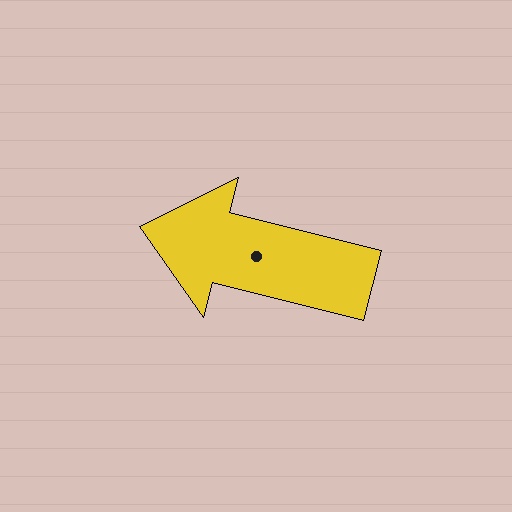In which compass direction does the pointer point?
West.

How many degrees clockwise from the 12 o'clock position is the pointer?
Approximately 284 degrees.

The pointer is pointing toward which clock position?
Roughly 9 o'clock.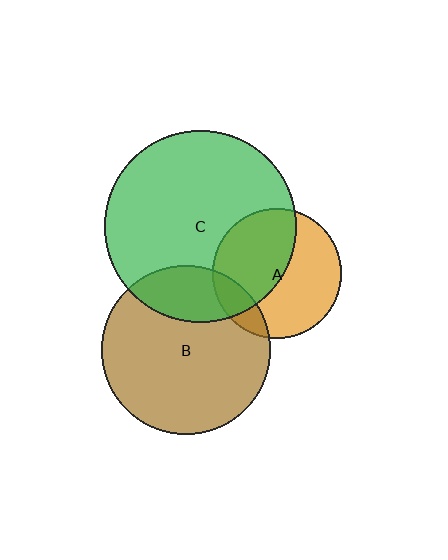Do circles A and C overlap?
Yes.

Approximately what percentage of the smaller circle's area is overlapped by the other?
Approximately 50%.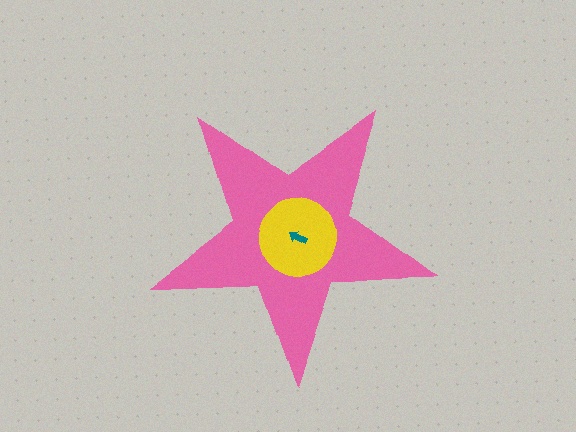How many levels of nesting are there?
3.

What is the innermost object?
The teal arrow.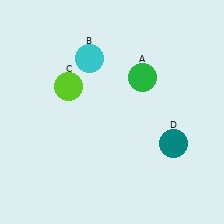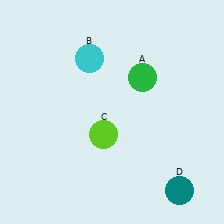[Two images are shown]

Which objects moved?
The objects that moved are: the lime circle (C), the teal circle (D).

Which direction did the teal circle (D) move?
The teal circle (D) moved down.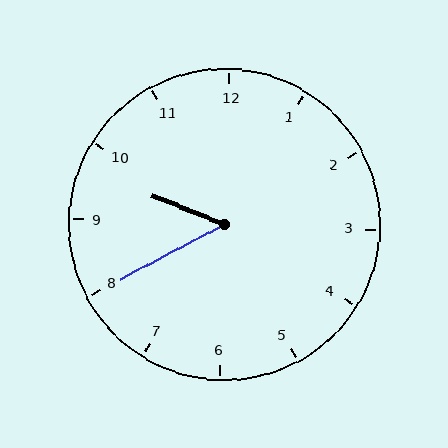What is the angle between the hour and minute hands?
Approximately 50 degrees.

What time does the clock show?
9:40.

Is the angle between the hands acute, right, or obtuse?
It is acute.